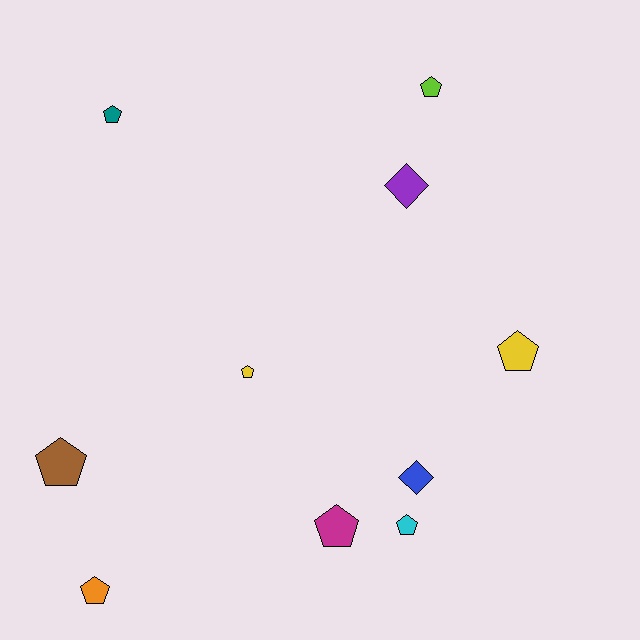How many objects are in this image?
There are 10 objects.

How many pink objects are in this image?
There are no pink objects.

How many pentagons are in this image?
There are 8 pentagons.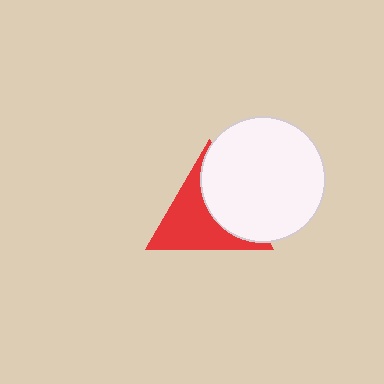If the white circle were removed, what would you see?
You would see the complete red triangle.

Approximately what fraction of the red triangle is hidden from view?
Roughly 44% of the red triangle is hidden behind the white circle.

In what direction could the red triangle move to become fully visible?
The red triangle could move left. That would shift it out from behind the white circle entirely.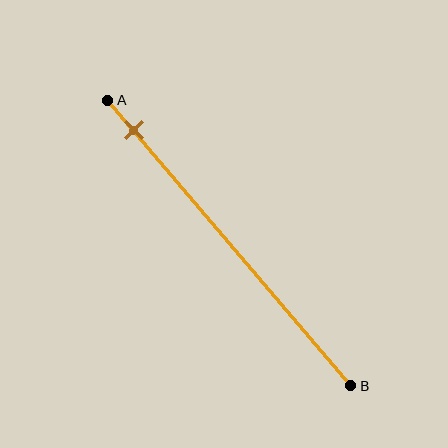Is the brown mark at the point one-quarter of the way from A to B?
No, the mark is at about 10% from A, not at the 25% one-quarter point.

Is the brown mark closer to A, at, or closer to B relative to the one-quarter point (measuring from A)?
The brown mark is closer to point A than the one-quarter point of segment AB.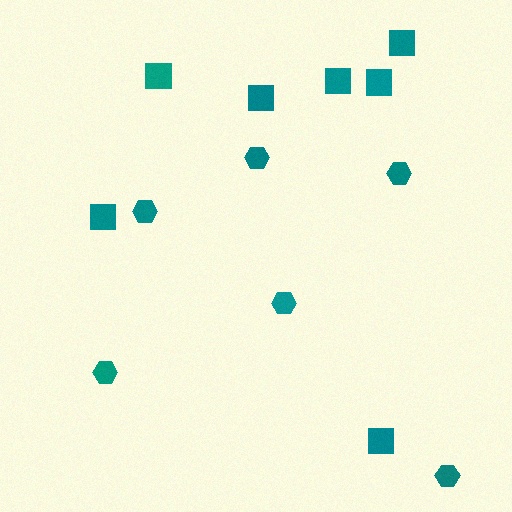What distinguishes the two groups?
There are 2 groups: one group of squares (7) and one group of hexagons (6).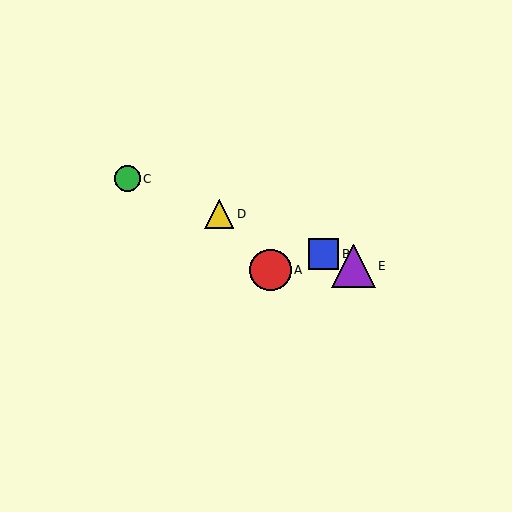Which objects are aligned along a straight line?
Objects B, C, D, E are aligned along a straight line.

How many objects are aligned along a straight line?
4 objects (B, C, D, E) are aligned along a straight line.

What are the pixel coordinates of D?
Object D is at (219, 214).